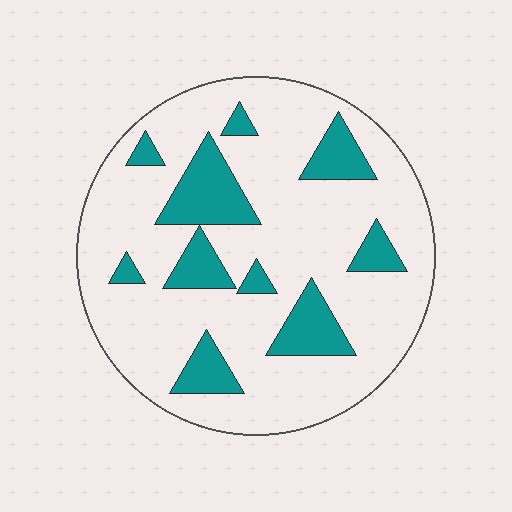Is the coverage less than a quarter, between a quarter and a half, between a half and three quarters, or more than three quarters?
Less than a quarter.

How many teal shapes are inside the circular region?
10.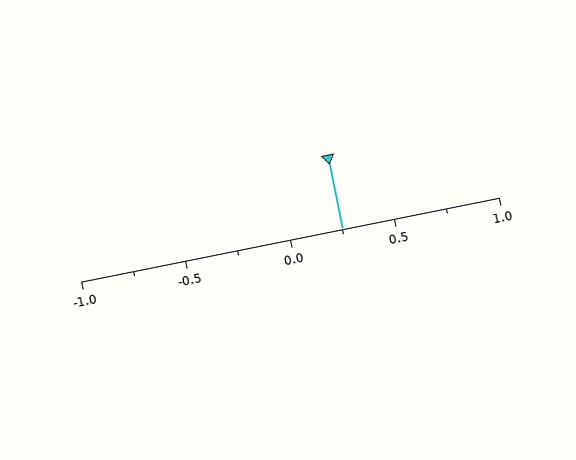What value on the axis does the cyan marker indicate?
The marker indicates approximately 0.25.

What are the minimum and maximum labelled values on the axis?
The axis runs from -1.0 to 1.0.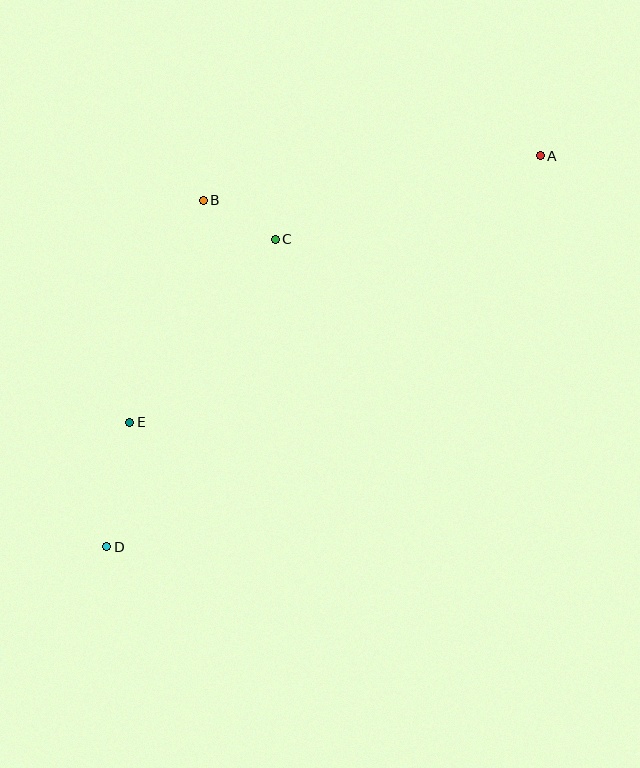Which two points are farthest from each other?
Points A and D are farthest from each other.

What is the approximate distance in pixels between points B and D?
The distance between B and D is approximately 360 pixels.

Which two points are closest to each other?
Points B and C are closest to each other.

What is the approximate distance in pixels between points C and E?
The distance between C and E is approximately 234 pixels.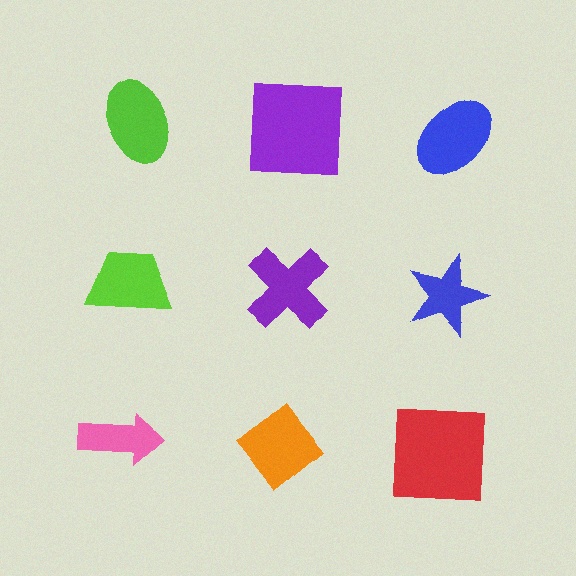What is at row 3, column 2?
An orange diamond.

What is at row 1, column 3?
A blue ellipse.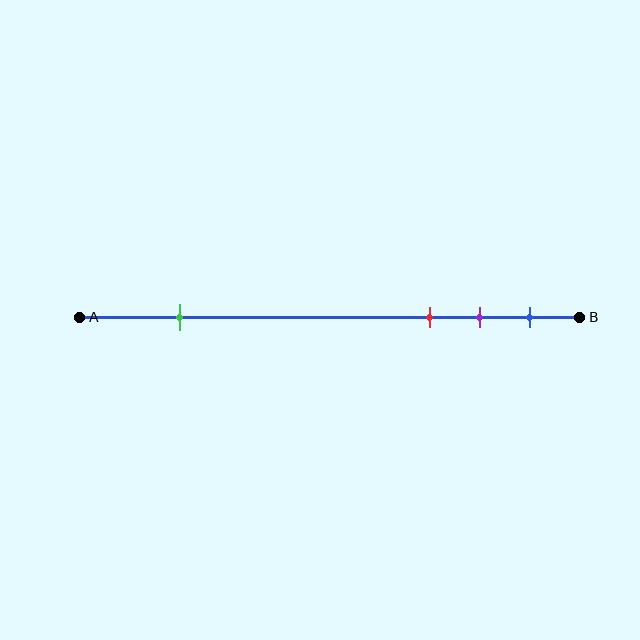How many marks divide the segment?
There are 4 marks dividing the segment.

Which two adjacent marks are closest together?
The purple and blue marks are the closest adjacent pair.